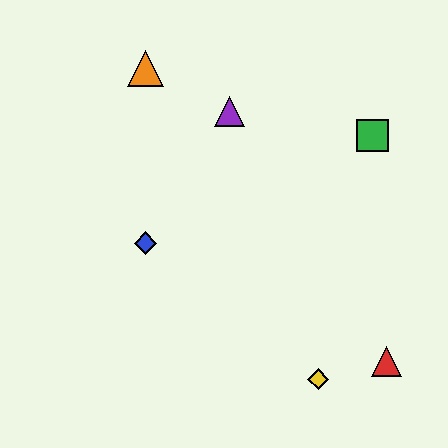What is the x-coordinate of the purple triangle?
The purple triangle is at x≈230.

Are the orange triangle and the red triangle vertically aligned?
No, the orange triangle is at x≈145 and the red triangle is at x≈387.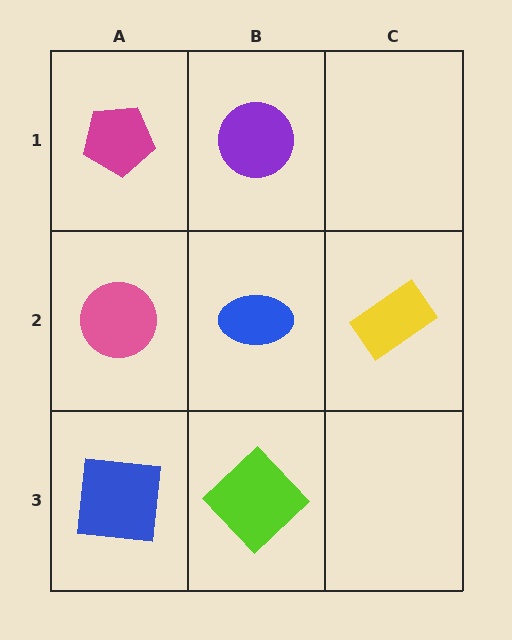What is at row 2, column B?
A blue ellipse.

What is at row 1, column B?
A purple circle.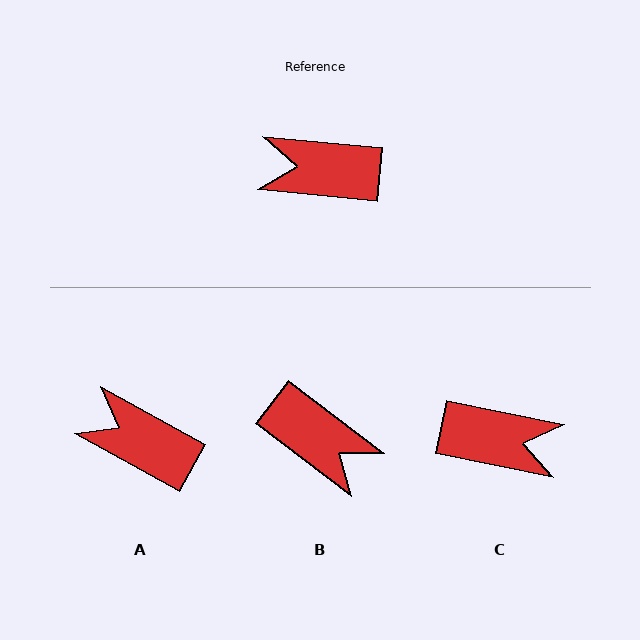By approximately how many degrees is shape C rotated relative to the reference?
Approximately 174 degrees counter-clockwise.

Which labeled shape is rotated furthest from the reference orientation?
C, about 174 degrees away.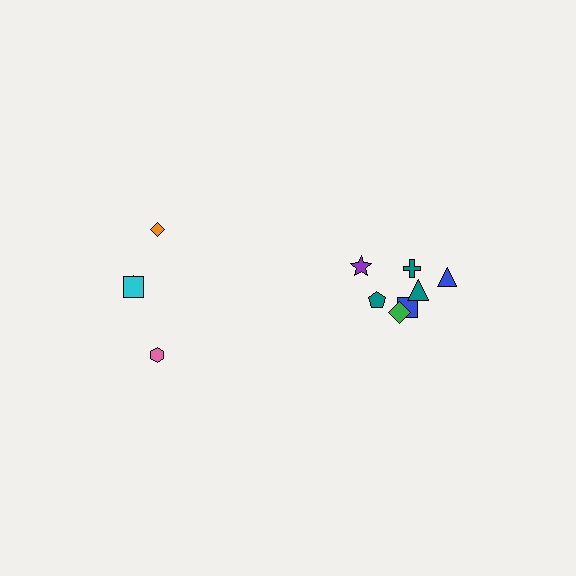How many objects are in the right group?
There are 7 objects.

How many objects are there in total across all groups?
There are 11 objects.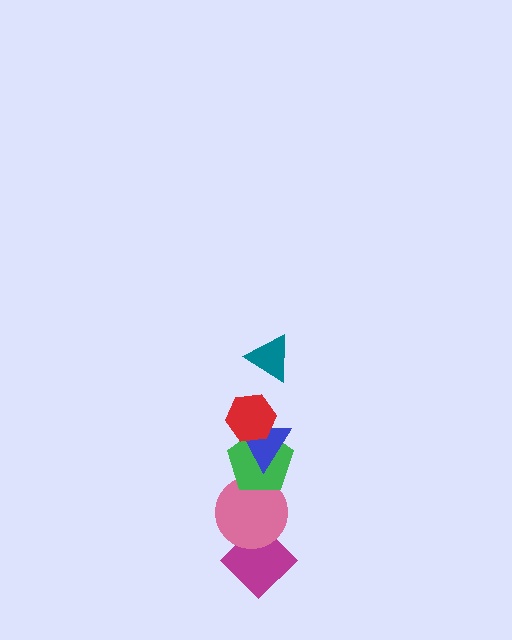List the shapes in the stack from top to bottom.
From top to bottom: the teal triangle, the red hexagon, the blue triangle, the green pentagon, the pink circle, the magenta diamond.